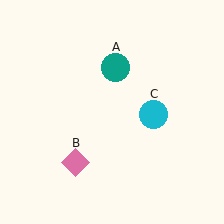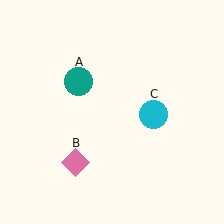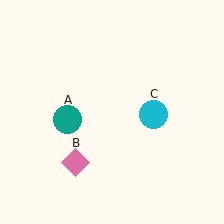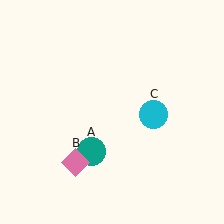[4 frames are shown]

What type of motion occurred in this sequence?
The teal circle (object A) rotated counterclockwise around the center of the scene.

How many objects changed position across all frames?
1 object changed position: teal circle (object A).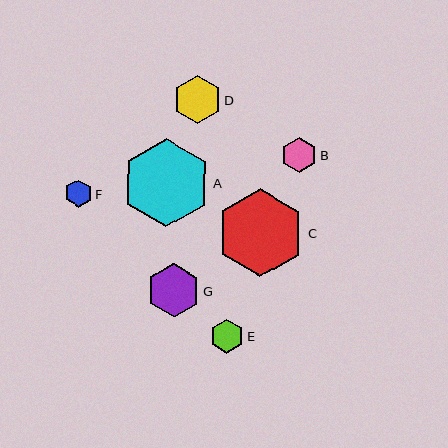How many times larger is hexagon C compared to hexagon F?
Hexagon C is approximately 3.2 times the size of hexagon F.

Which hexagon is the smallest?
Hexagon F is the smallest with a size of approximately 27 pixels.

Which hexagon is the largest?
Hexagon C is the largest with a size of approximately 88 pixels.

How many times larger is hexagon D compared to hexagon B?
Hexagon D is approximately 1.4 times the size of hexagon B.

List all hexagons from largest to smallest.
From largest to smallest: C, A, G, D, B, E, F.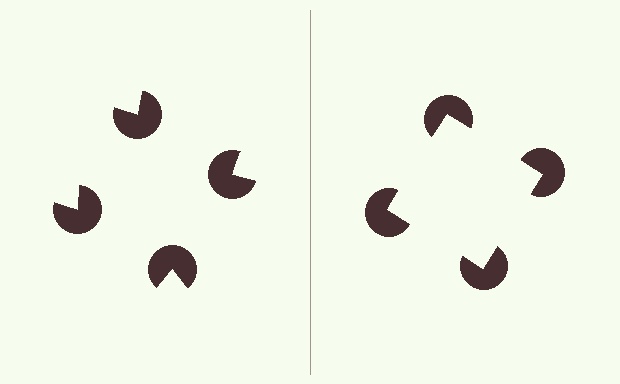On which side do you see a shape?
An illusory square appears on the right side. On the left side the wedge cuts are rotated, so no coherent shape forms.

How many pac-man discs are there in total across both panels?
8 — 4 on each side.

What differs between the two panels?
The pac-man discs are positioned identically on both sides; only the wedge orientations differ. On the right they align to a square; on the left they are misaligned.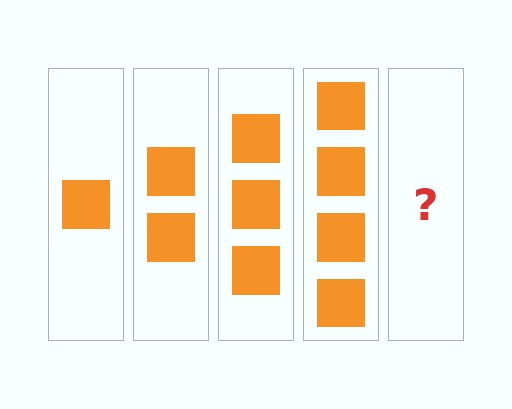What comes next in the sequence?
The next element should be 5 squares.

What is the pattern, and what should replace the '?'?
The pattern is that each step adds one more square. The '?' should be 5 squares.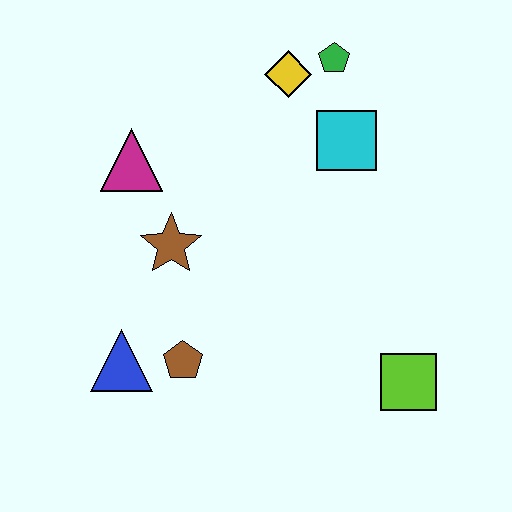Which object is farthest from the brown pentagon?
The green pentagon is farthest from the brown pentagon.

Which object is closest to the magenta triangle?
The brown star is closest to the magenta triangle.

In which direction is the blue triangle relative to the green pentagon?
The blue triangle is below the green pentagon.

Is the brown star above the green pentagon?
No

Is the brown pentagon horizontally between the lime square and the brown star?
Yes